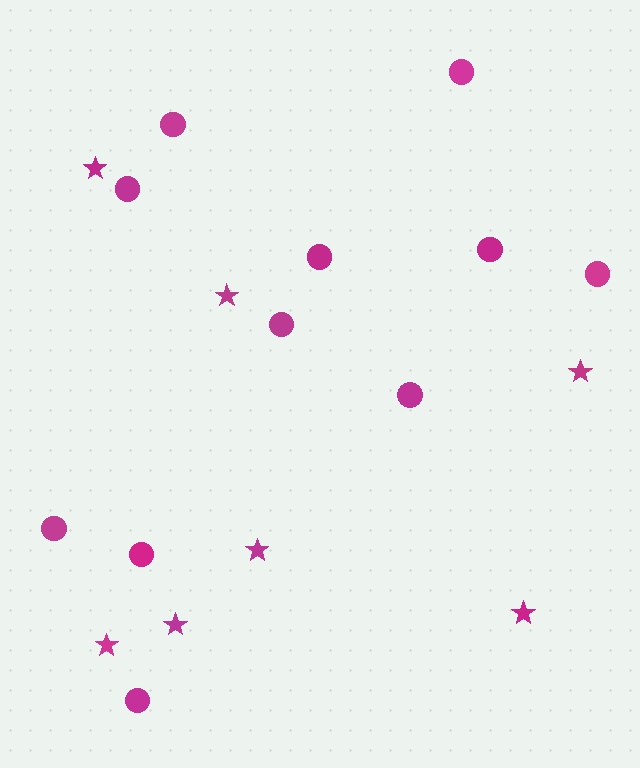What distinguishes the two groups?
There are 2 groups: one group of stars (7) and one group of circles (11).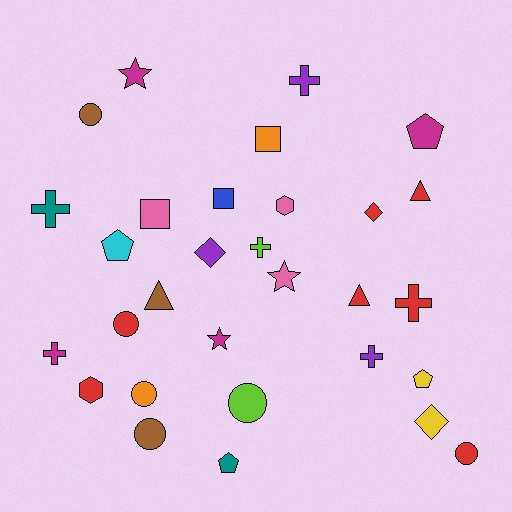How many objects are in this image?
There are 30 objects.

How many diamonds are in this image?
There are 3 diamonds.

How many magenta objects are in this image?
There are 4 magenta objects.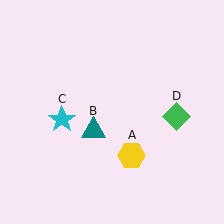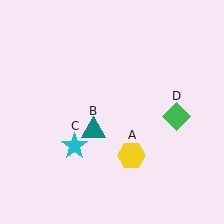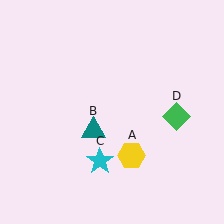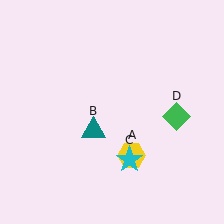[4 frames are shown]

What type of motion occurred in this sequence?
The cyan star (object C) rotated counterclockwise around the center of the scene.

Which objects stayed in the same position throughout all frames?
Yellow hexagon (object A) and teal triangle (object B) and green diamond (object D) remained stationary.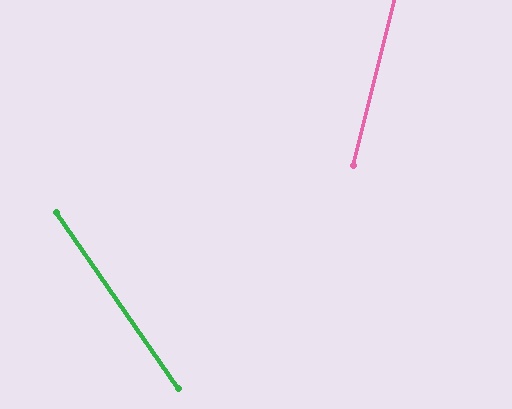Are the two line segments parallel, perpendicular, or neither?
Neither parallel nor perpendicular — they differ by about 49°.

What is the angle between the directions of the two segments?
Approximately 49 degrees.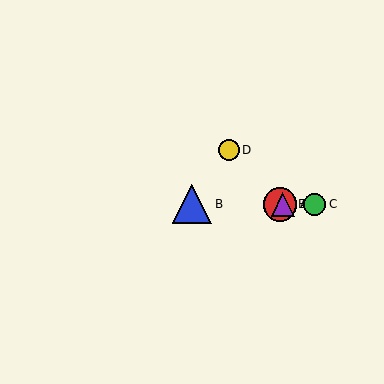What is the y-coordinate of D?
Object D is at y≈150.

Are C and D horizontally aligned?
No, C is at y≈204 and D is at y≈150.